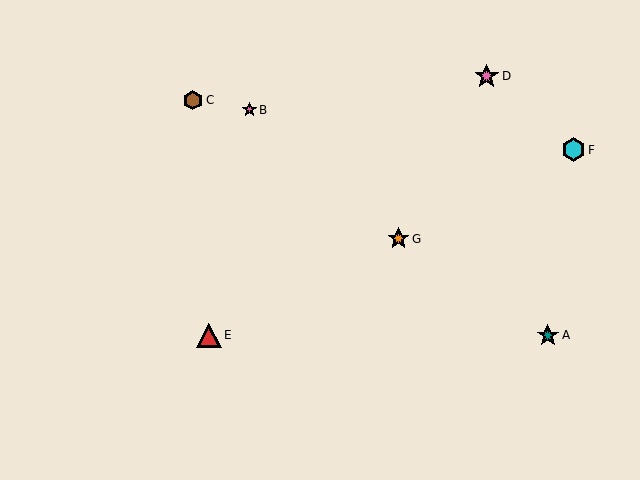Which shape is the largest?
The red triangle (labeled E) is the largest.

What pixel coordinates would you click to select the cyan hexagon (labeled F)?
Click at (573, 150) to select the cyan hexagon F.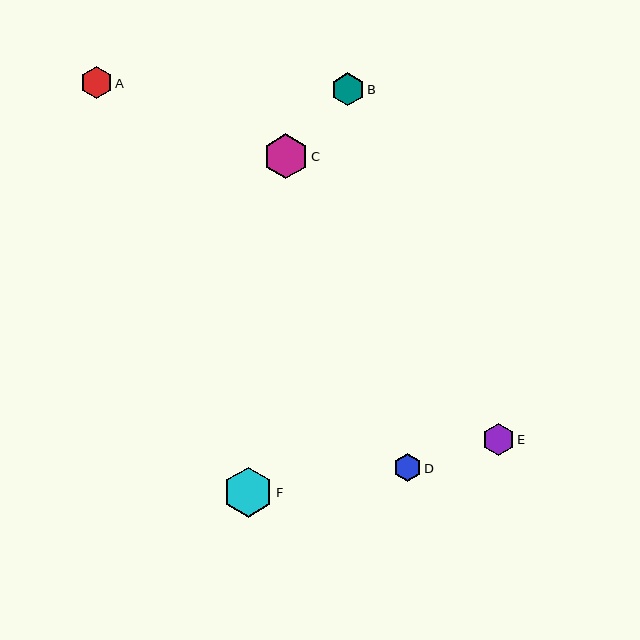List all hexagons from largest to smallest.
From largest to smallest: F, C, B, E, A, D.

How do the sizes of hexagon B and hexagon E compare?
Hexagon B and hexagon E are approximately the same size.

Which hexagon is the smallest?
Hexagon D is the smallest with a size of approximately 28 pixels.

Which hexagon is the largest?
Hexagon F is the largest with a size of approximately 50 pixels.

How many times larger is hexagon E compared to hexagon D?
Hexagon E is approximately 1.2 times the size of hexagon D.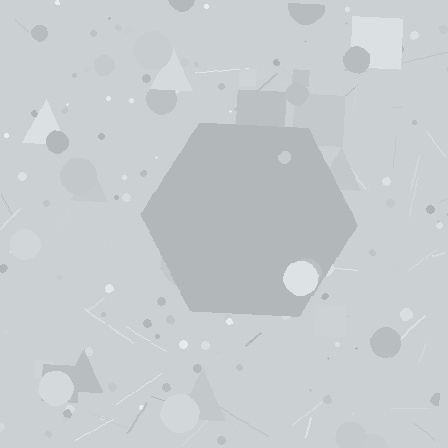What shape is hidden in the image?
A hexagon is hidden in the image.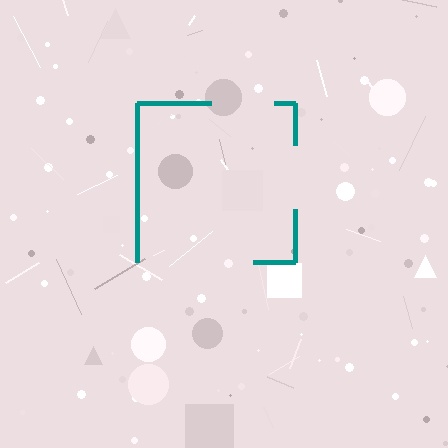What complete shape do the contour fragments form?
The contour fragments form a square.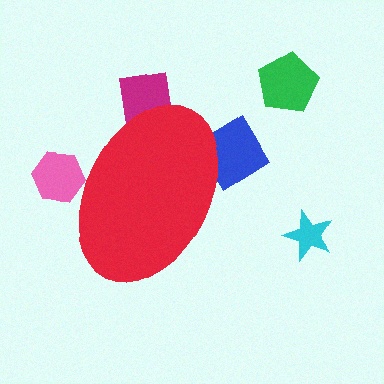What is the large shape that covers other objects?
A red ellipse.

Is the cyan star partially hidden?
No, the cyan star is fully visible.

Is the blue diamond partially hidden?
Yes, the blue diamond is partially hidden behind the red ellipse.